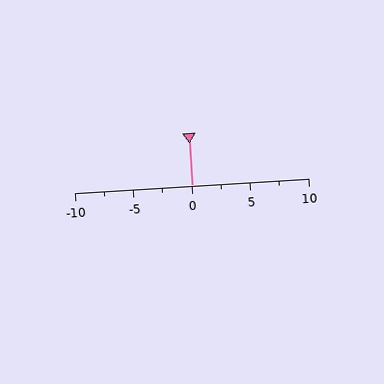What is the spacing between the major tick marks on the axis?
The major ticks are spaced 5 apart.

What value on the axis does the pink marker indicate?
The marker indicates approximately 0.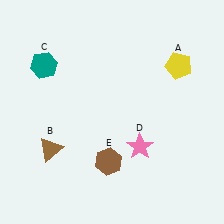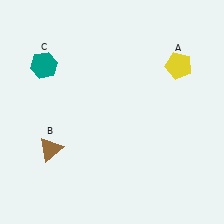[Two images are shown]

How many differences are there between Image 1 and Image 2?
There are 2 differences between the two images.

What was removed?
The pink star (D), the brown hexagon (E) were removed in Image 2.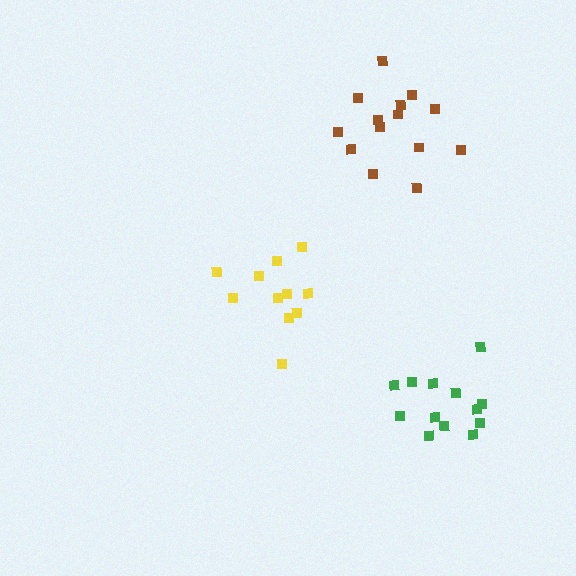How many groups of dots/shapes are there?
There are 3 groups.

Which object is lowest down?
The green cluster is bottommost.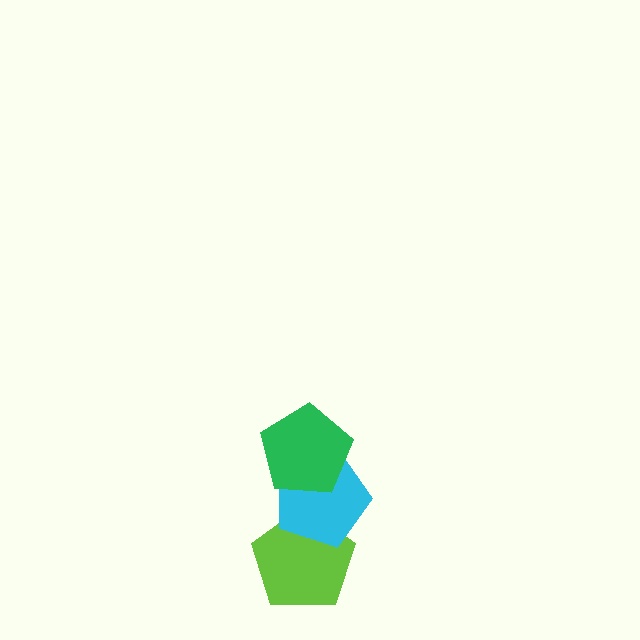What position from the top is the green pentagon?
The green pentagon is 1st from the top.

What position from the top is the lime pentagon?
The lime pentagon is 3rd from the top.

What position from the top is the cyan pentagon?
The cyan pentagon is 2nd from the top.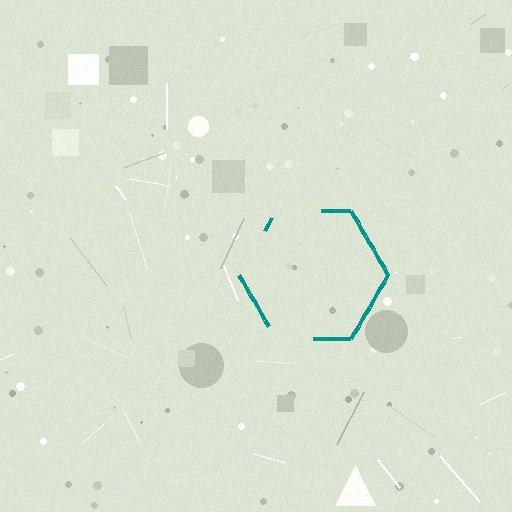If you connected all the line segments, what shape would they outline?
They would outline a hexagon.